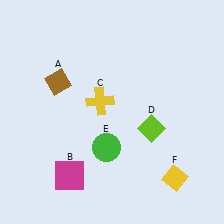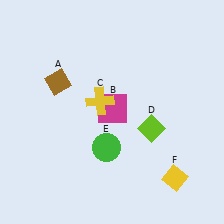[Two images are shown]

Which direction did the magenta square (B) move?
The magenta square (B) moved up.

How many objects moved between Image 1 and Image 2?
1 object moved between the two images.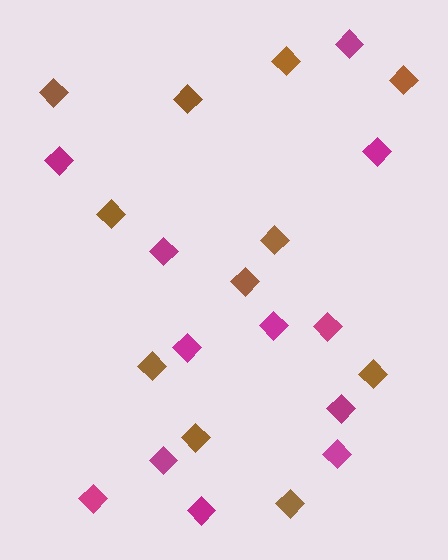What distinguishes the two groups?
There are 2 groups: one group of brown diamonds (11) and one group of magenta diamonds (12).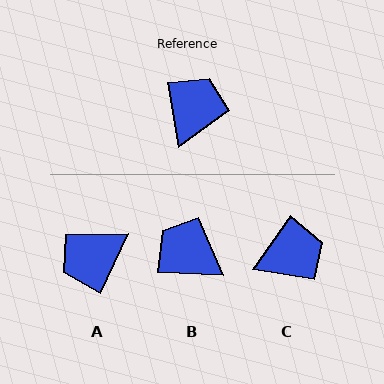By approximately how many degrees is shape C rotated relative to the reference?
Approximately 44 degrees clockwise.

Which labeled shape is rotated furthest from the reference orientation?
A, about 145 degrees away.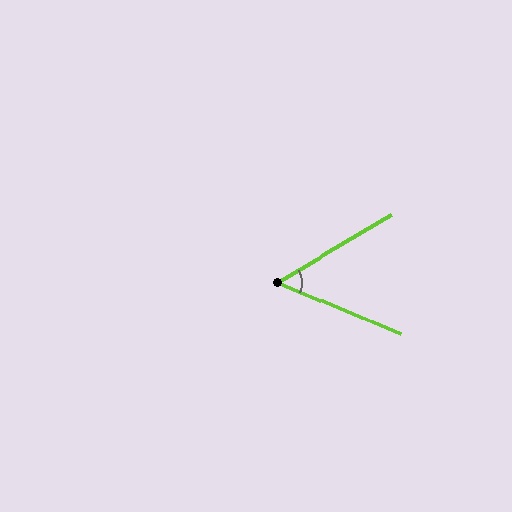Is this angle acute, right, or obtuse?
It is acute.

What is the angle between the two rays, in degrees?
Approximately 54 degrees.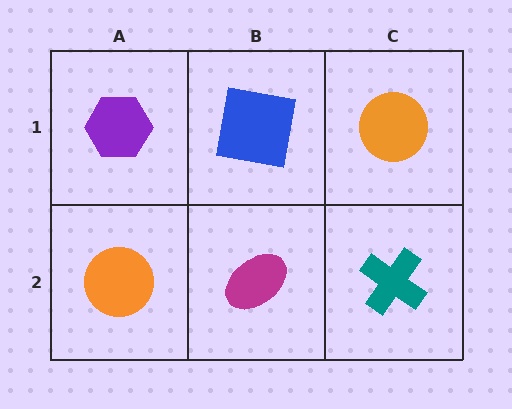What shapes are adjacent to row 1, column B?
A magenta ellipse (row 2, column B), a purple hexagon (row 1, column A), an orange circle (row 1, column C).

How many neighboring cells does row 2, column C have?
2.